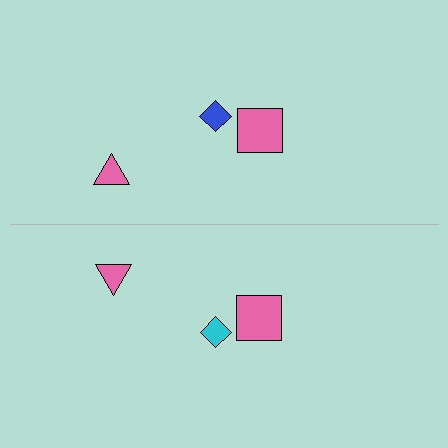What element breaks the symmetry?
The cyan diamond on the bottom side breaks the symmetry — its mirror counterpart is blue.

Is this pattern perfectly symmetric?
No, the pattern is not perfectly symmetric. The cyan diamond on the bottom side breaks the symmetry — its mirror counterpart is blue.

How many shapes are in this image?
There are 6 shapes in this image.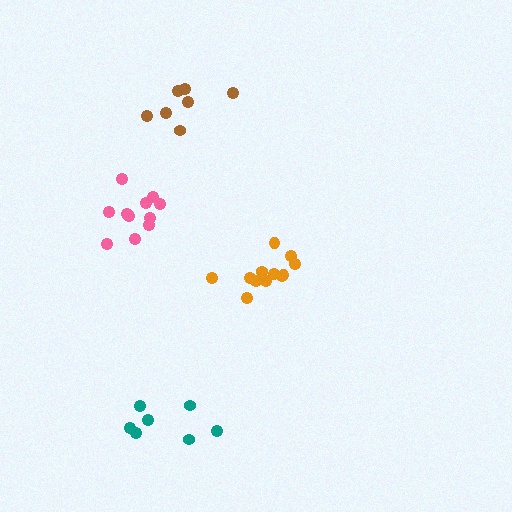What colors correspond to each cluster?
The clusters are colored: pink, orange, brown, teal.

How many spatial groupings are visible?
There are 4 spatial groupings.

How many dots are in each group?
Group 1: 11 dots, Group 2: 12 dots, Group 3: 7 dots, Group 4: 7 dots (37 total).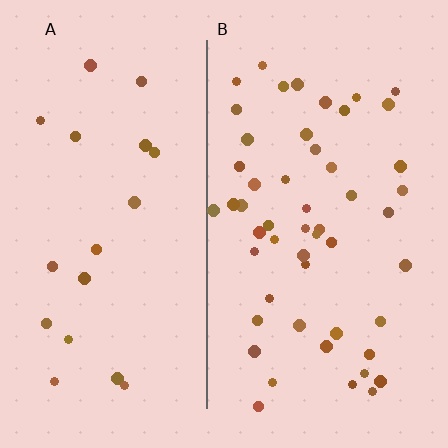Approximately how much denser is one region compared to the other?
Approximately 2.8× — region B over region A.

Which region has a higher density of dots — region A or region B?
B (the right).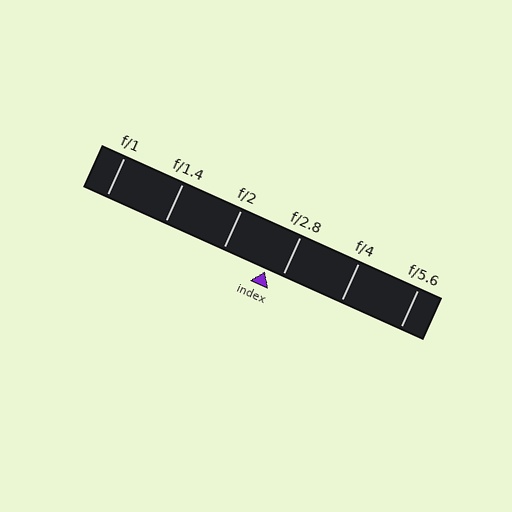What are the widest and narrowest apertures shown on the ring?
The widest aperture shown is f/1 and the narrowest is f/5.6.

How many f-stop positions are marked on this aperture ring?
There are 6 f-stop positions marked.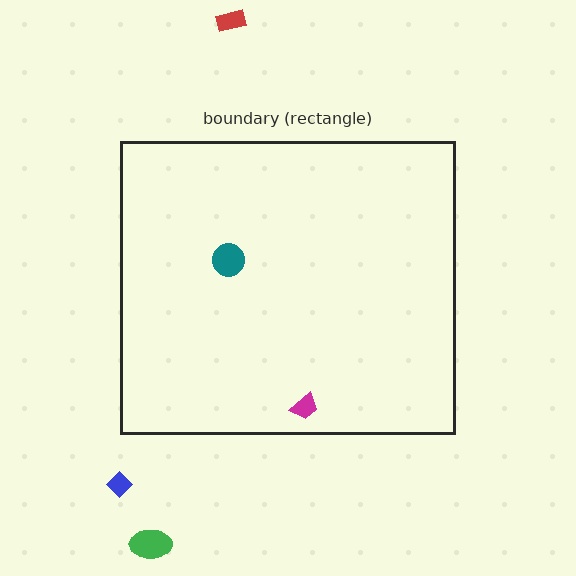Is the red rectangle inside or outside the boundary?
Outside.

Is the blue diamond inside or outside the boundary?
Outside.